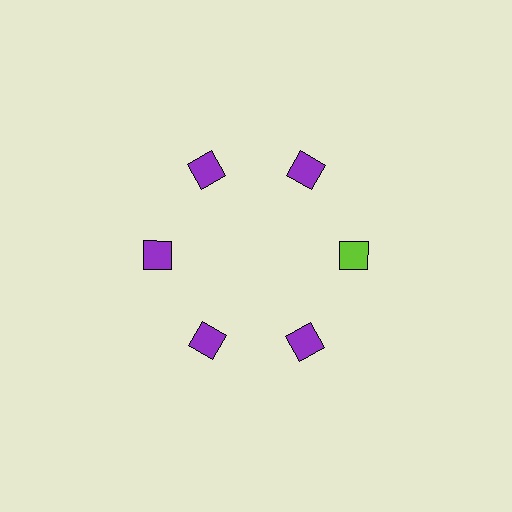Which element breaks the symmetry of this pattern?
The lime diamond at roughly the 3 o'clock position breaks the symmetry. All other shapes are purple diamonds.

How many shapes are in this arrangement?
There are 6 shapes arranged in a ring pattern.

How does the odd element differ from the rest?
It has a different color: lime instead of purple.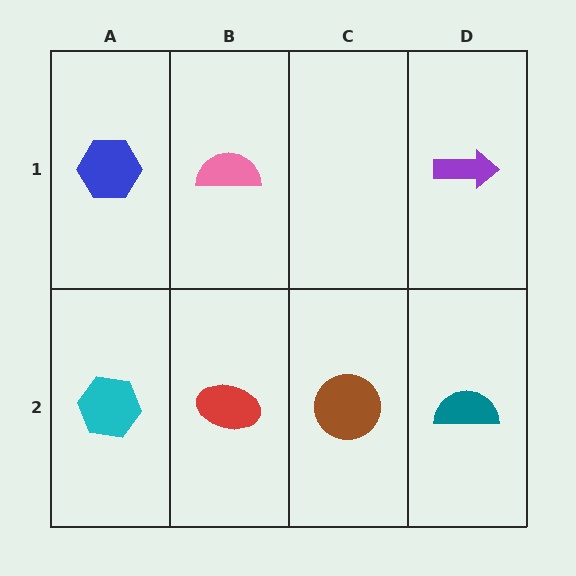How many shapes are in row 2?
4 shapes.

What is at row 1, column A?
A blue hexagon.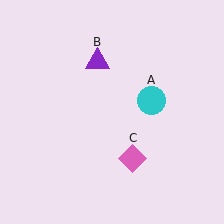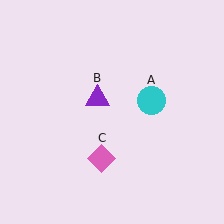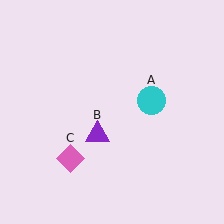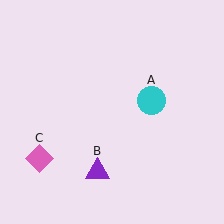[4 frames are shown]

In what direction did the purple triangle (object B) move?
The purple triangle (object B) moved down.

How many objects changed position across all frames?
2 objects changed position: purple triangle (object B), pink diamond (object C).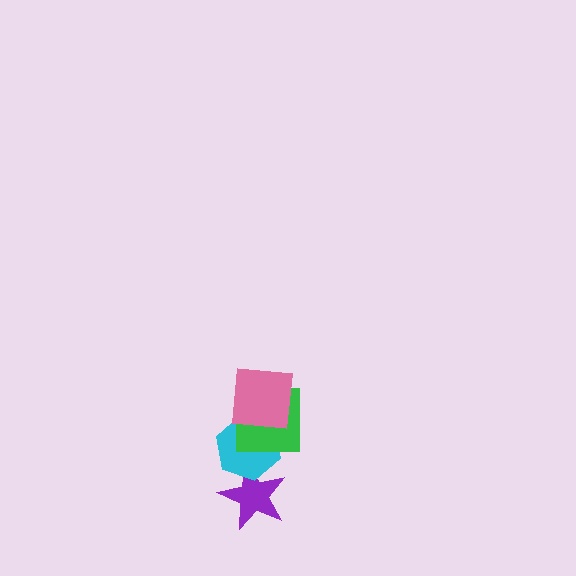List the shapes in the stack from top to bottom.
From top to bottom: the pink square, the green square, the cyan hexagon, the purple star.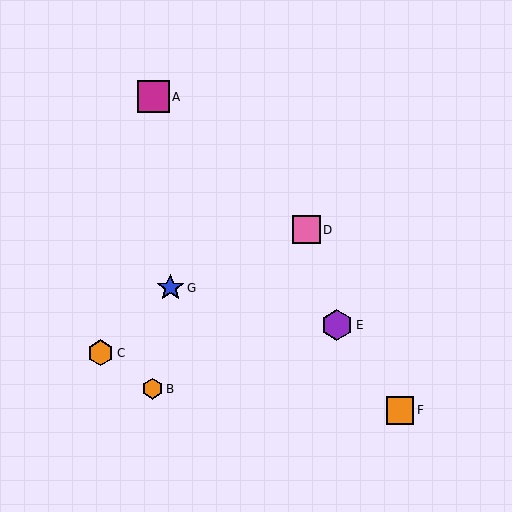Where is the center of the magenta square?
The center of the magenta square is at (153, 97).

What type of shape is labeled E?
Shape E is a purple hexagon.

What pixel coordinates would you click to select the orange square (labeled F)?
Click at (400, 410) to select the orange square F.